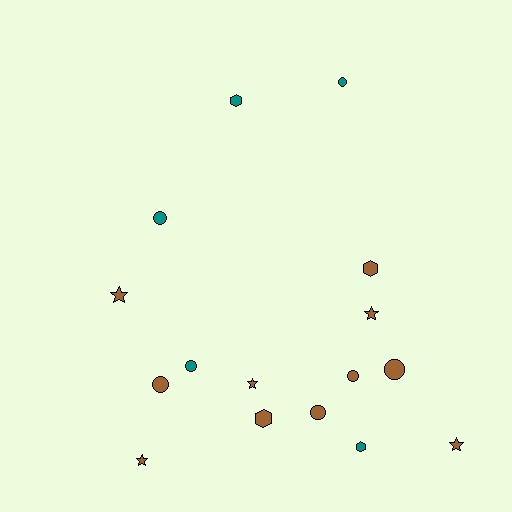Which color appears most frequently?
Brown, with 11 objects.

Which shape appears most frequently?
Circle, with 7 objects.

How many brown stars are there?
There are 5 brown stars.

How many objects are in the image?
There are 16 objects.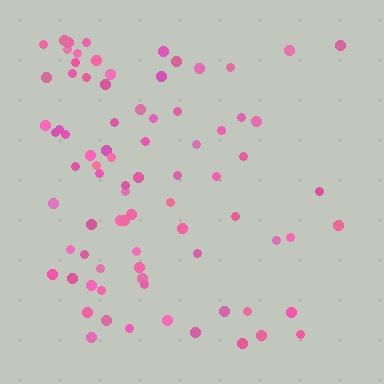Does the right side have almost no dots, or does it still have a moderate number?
Still a moderate number, just noticeably fewer than the left.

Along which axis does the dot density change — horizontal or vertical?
Horizontal.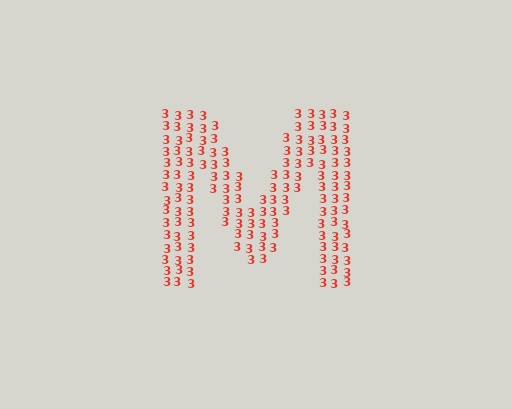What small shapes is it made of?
It is made of small digit 3's.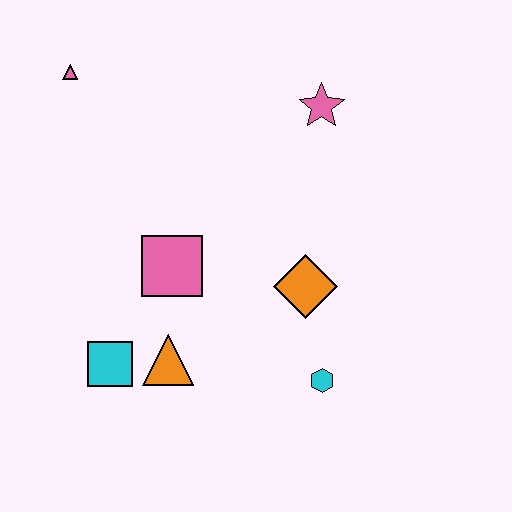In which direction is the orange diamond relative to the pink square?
The orange diamond is to the right of the pink square.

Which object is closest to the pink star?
The orange diamond is closest to the pink star.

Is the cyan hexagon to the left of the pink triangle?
No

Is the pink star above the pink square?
Yes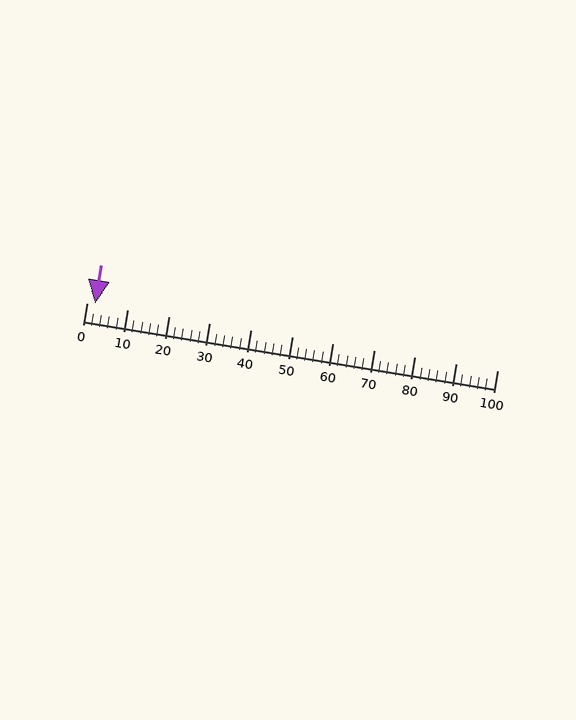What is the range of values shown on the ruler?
The ruler shows values from 0 to 100.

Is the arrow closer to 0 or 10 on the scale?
The arrow is closer to 0.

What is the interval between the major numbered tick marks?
The major tick marks are spaced 10 units apart.